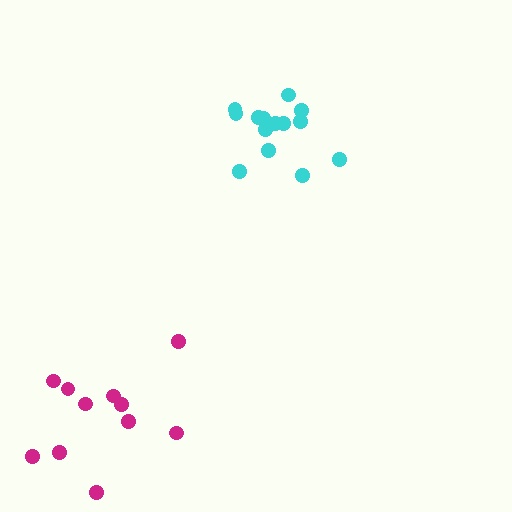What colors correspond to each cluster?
The clusters are colored: cyan, magenta.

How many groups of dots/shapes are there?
There are 2 groups.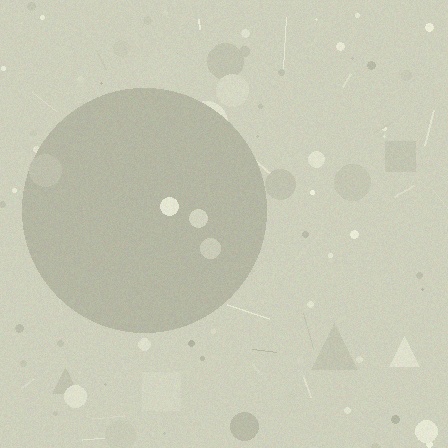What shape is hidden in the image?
A circle is hidden in the image.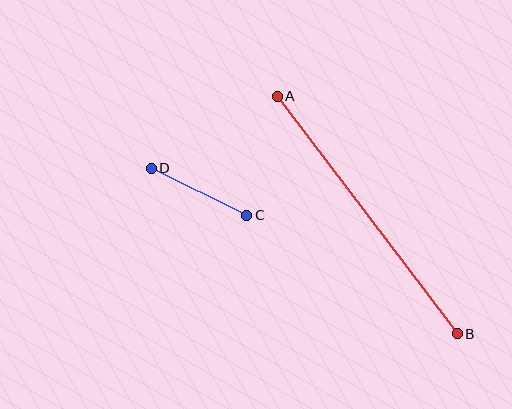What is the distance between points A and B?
The distance is approximately 298 pixels.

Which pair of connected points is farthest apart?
Points A and B are farthest apart.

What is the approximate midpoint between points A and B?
The midpoint is at approximately (367, 215) pixels.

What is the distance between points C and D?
The distance is approximately 106 pixels.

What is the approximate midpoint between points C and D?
The midpoint is at approximately (199, 192) pixels.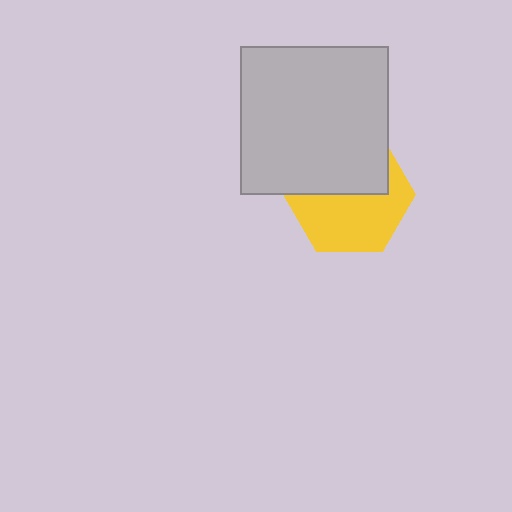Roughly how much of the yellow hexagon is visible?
About half of it is visible (roughly 54%).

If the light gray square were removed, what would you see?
You would see the complete yellow hexagon.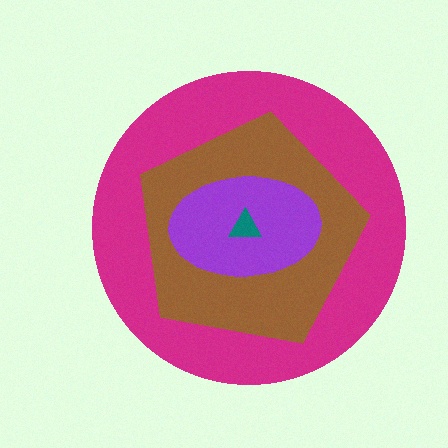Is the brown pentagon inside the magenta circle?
Yes.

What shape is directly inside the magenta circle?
The brown pentagon.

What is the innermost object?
The teal triangle.